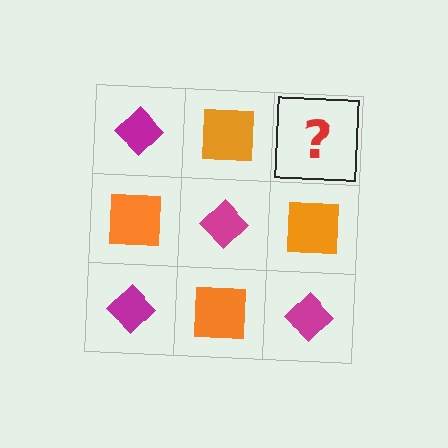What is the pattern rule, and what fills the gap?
The rule is that it alternates magenta diamond and orange square in a checkerboard pattern. The gap should be filled with a magenta diamond.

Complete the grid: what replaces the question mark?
The question mark should be replaced with a magenta diamond.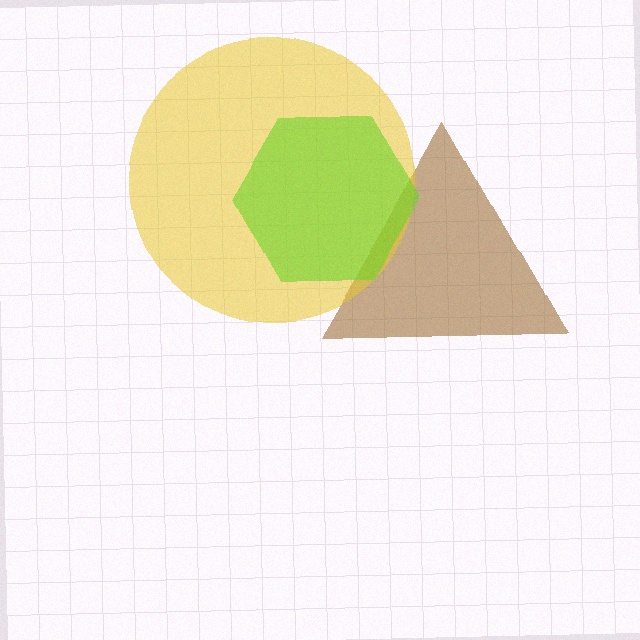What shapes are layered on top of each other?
The layered shapes are: a brown triangle, a yellow circle, a lime hexagon.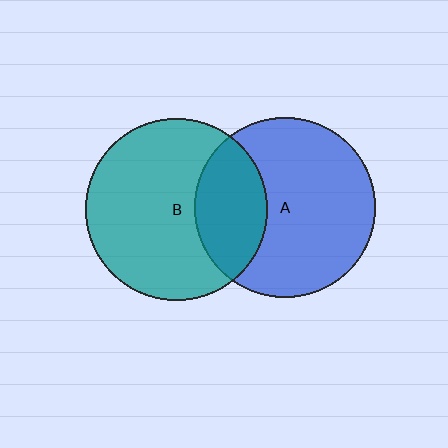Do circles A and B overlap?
Yes.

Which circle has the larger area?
Circle B (teal).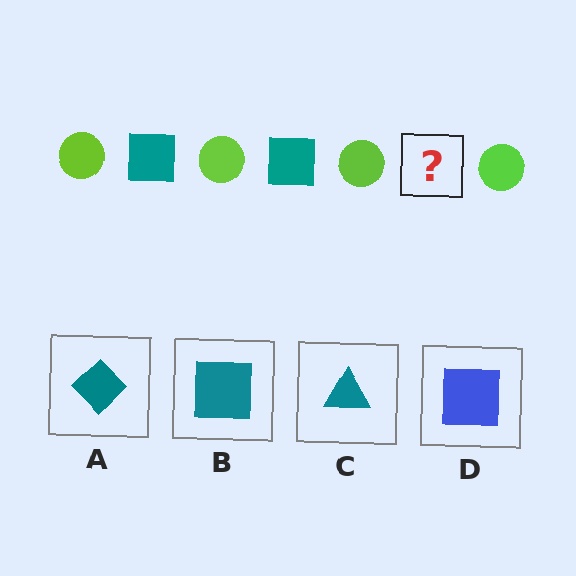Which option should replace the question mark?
Option B.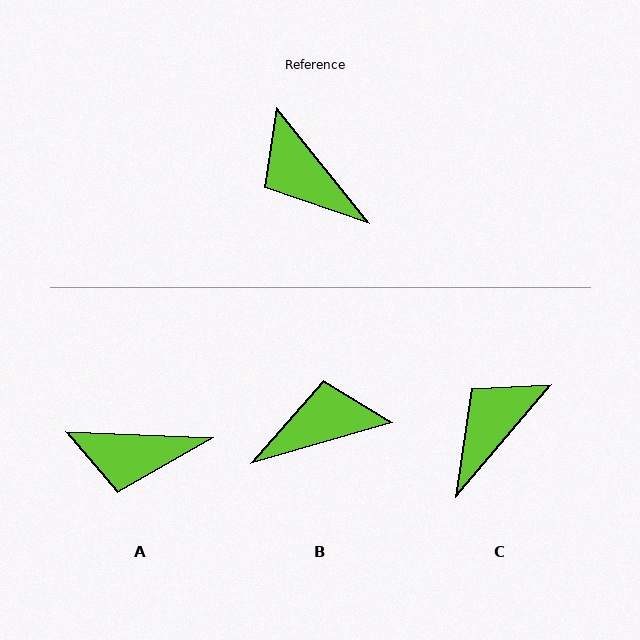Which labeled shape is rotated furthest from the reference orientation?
B, about 112 degrees away.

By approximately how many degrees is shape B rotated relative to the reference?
Approximately 112 degrees clockwise.